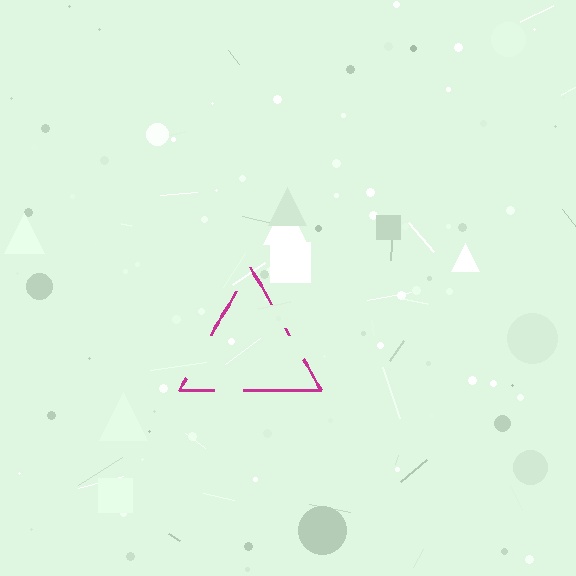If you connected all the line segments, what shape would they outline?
They would outline a triangle.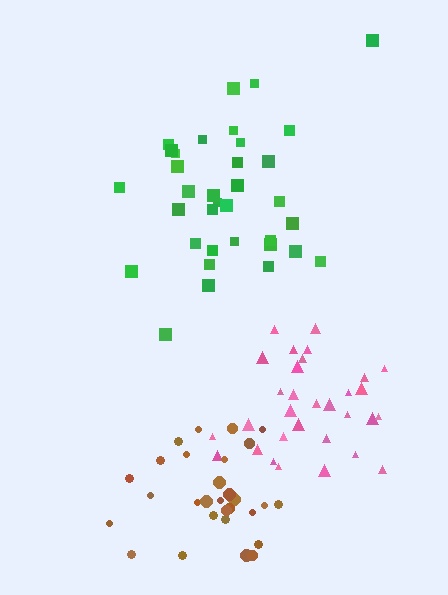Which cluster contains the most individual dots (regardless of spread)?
Green (35).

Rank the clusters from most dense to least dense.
brown, pink, green.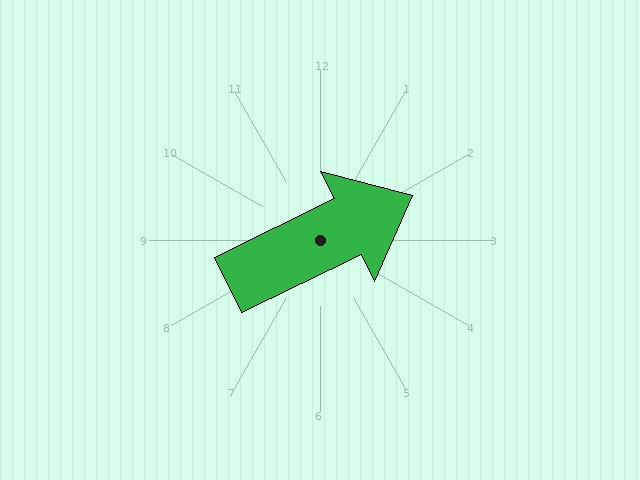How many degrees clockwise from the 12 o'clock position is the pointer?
Approximately 64 degrees.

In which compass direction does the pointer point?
Northeast.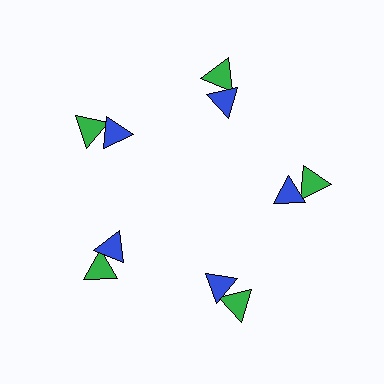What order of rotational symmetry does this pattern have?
This pattern has 5-fold rotational symmetry.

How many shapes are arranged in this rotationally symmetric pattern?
There are 10 shapes, arranged in 5 groups of 2.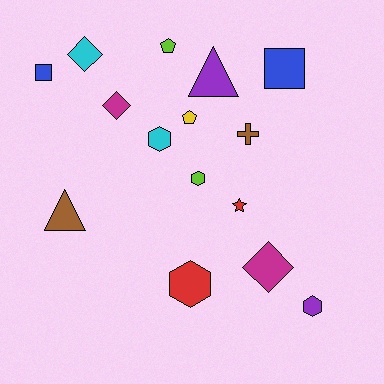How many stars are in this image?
There is 1 star.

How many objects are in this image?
There are 15 objects.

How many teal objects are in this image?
There are no teal objects.